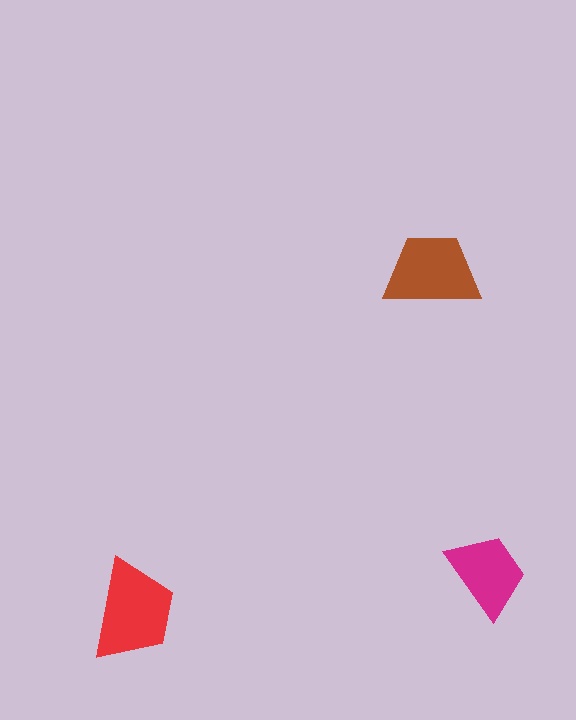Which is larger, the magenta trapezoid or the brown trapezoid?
The brown one.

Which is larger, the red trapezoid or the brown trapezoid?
The red one.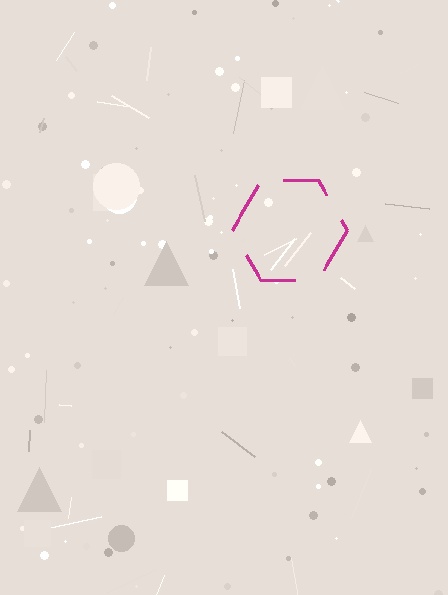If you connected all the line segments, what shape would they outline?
They would outline a hexagon.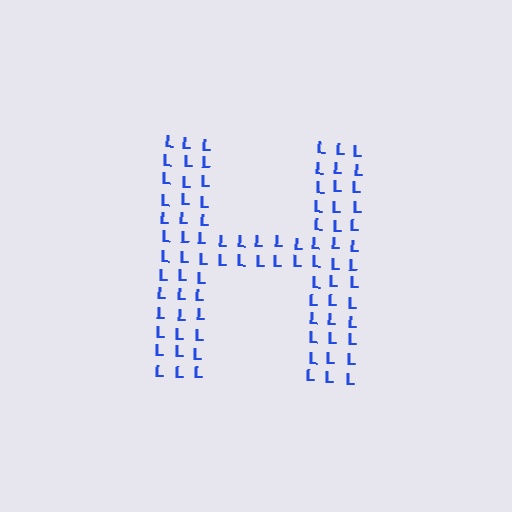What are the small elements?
The small elements are letter L's.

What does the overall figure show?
The overall figure shows the letter H.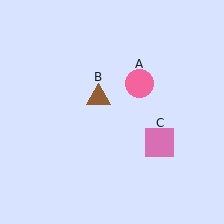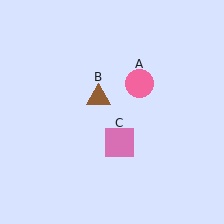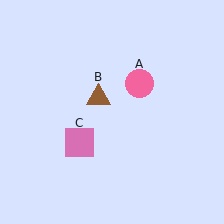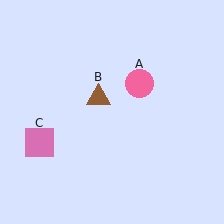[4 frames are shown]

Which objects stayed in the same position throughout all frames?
Pink circle (object A) and brown triangle (object B) remained stationary.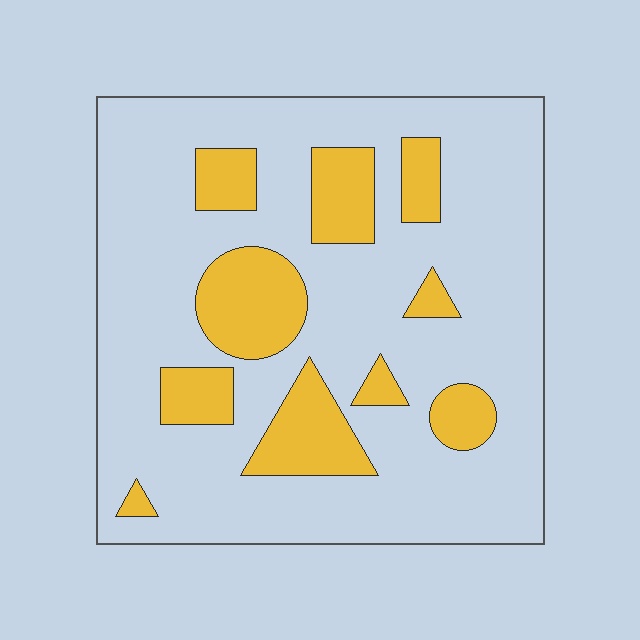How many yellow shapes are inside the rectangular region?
10.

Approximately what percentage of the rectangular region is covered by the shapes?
Approximately 20%.